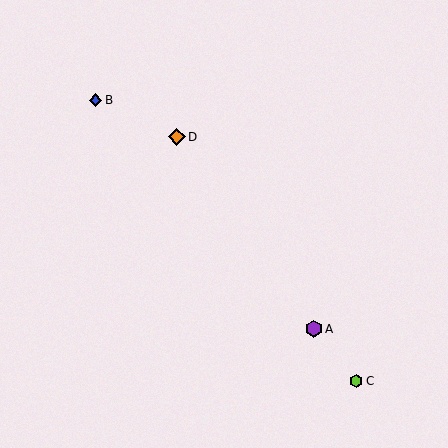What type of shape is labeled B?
Shape B is a blue diamond.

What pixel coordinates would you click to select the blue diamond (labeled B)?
Click at (96, 100) to select the blue diamond B.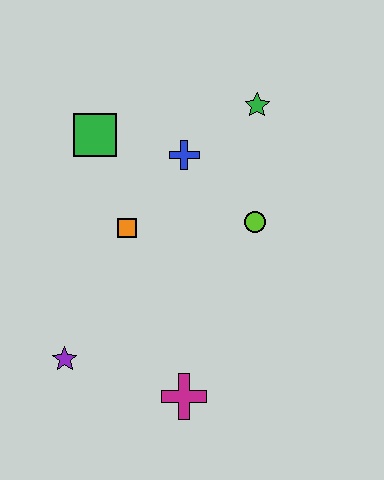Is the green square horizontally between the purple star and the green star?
Yes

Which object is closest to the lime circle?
The blue cross is closest to the lime circle.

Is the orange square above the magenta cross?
Yes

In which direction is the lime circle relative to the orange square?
The lime circle is to the right of the orange square.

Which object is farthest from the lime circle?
The purple star is farthest from the lime circle.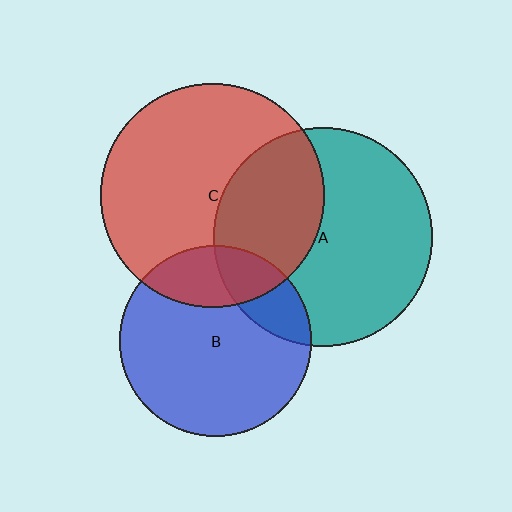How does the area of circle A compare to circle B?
Approximately 1.3 times.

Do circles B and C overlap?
Yes.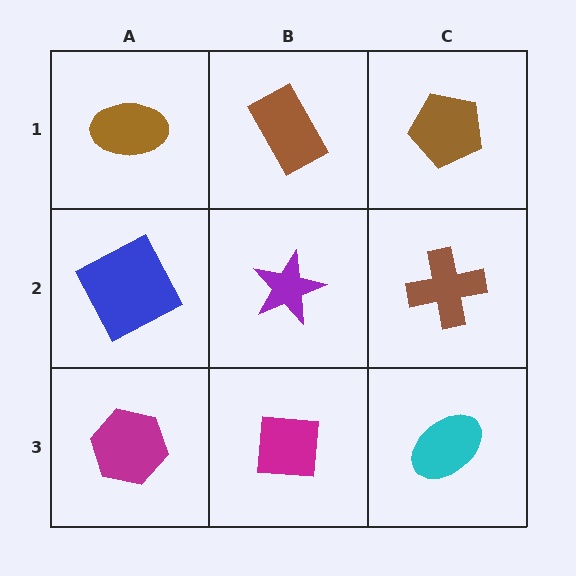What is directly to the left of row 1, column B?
A brown ellipse.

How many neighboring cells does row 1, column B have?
3.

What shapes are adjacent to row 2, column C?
A brown pentagon (row 1, column C), a cyan ellipse (row 3, column C), a purple star (row 2, column B).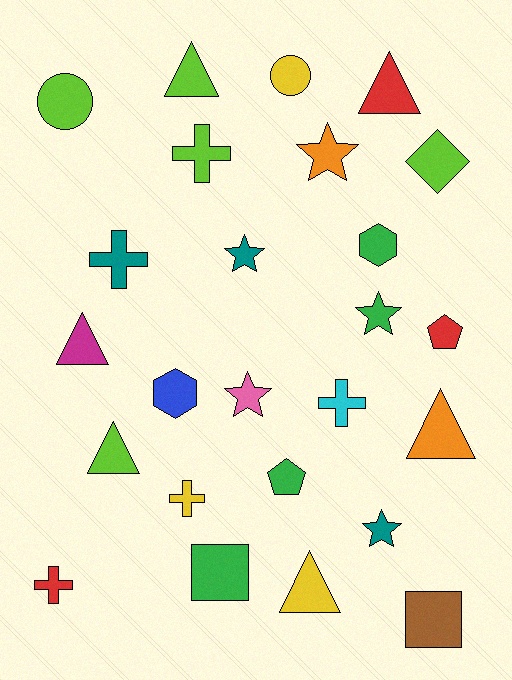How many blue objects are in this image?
There is 1 blue object.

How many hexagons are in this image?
There are 2 hexagons.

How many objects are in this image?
There are 25 objects.